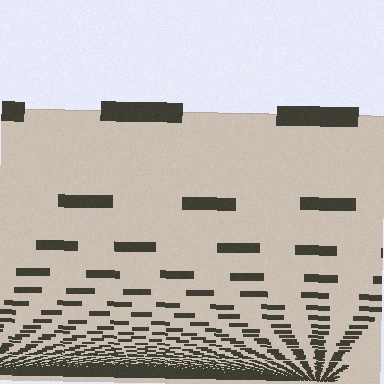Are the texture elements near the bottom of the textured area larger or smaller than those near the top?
Smaller. The gradient is inverted — elements near the bottom are smaller and denser.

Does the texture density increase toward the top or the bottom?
Density increases toward the bottom.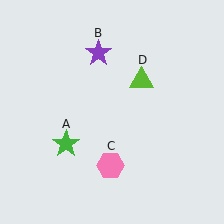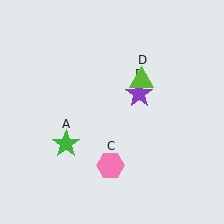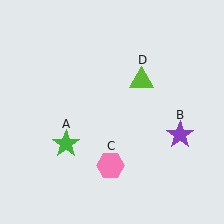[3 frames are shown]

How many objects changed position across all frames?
1 object changed position: purple star (object B).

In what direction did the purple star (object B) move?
The purple star (object B) moved down and to the right.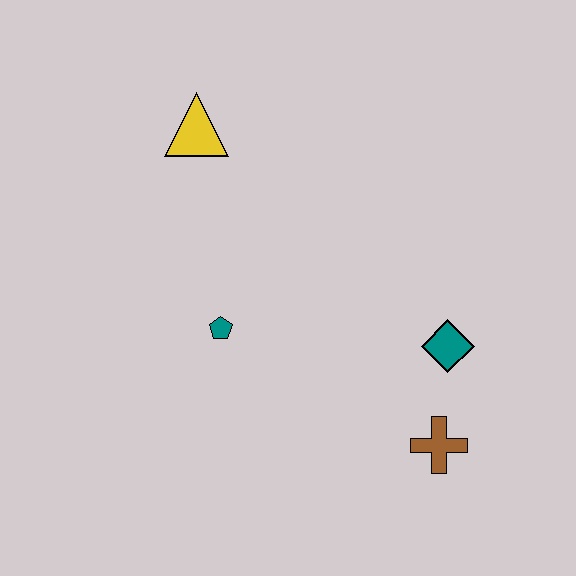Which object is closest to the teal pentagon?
The yellow triangle is closest to the teal pentagon.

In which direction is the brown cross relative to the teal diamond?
The brown cross is below the teal diamond.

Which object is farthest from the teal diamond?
The yellow triangle is farthest from the teal diamond.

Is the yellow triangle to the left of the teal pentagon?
Yes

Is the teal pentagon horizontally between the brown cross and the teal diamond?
No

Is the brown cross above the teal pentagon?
No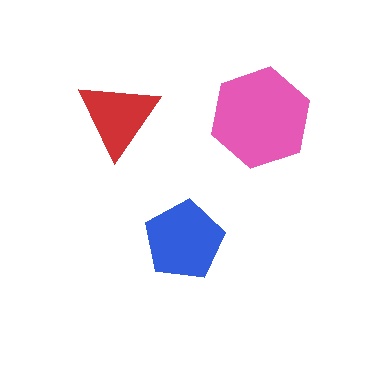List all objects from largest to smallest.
The pink hexagon, the blue pentagon, the red triangle.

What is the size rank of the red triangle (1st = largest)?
3rd.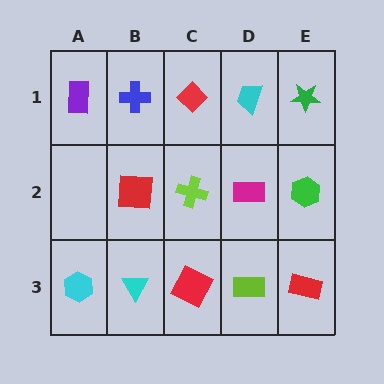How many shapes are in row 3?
5 shapes.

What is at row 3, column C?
A red square.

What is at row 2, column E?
A green hexagon.